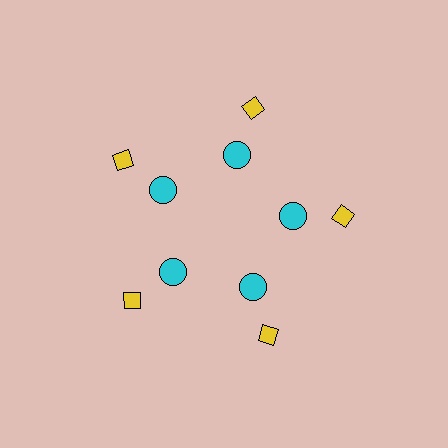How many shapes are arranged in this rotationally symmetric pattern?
There are 10 shapes, arranged in 5 groups of 2.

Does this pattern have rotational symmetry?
Yes, this pattern has 5-fold rotational symmetry. It looks the same after rotating 72 degrees around the center.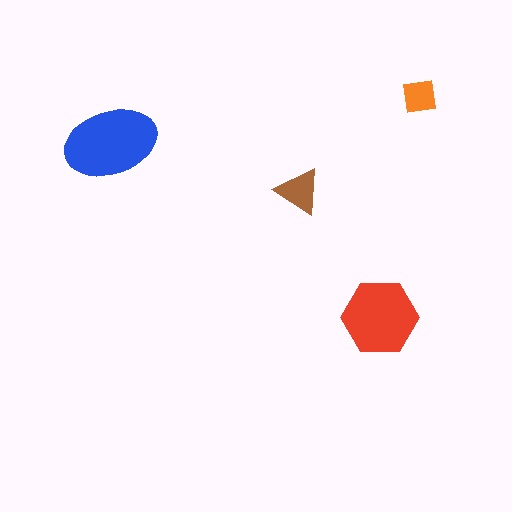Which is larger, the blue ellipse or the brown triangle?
The blue ellipse.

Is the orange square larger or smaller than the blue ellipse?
Smaller.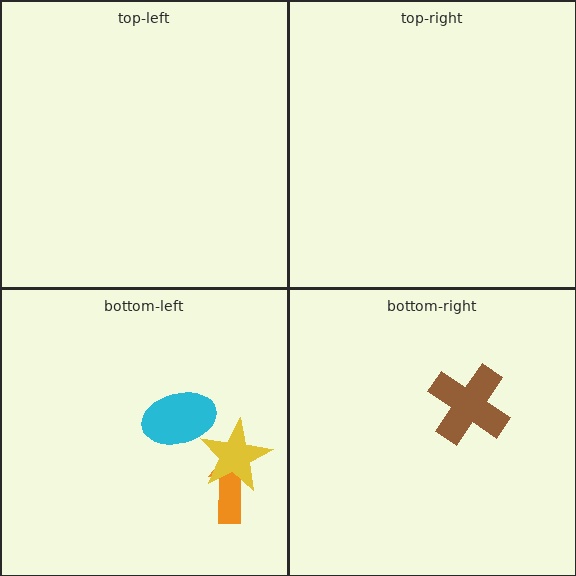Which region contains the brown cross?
The bottom-right region.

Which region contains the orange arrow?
The bottom-left region.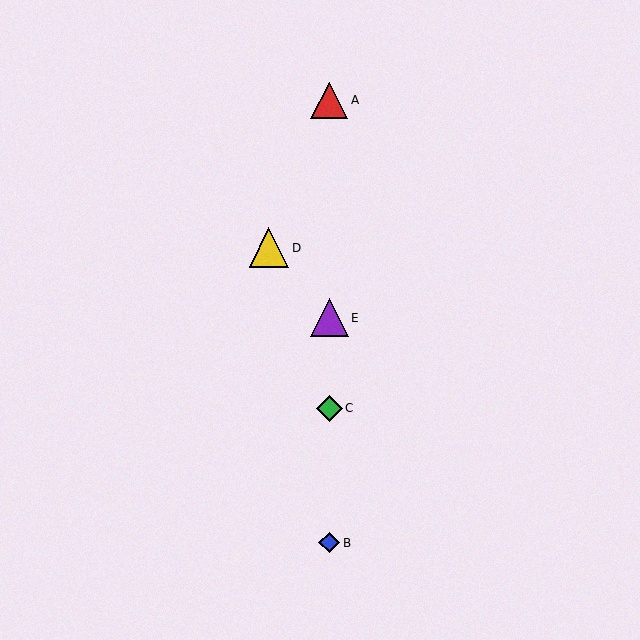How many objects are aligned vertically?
4 objects (A, B, C, E) are aligned vertically.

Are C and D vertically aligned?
No, C is at x≈329 and D is at x≈269.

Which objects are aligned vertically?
Objects A, B, C, E are aligned vertically.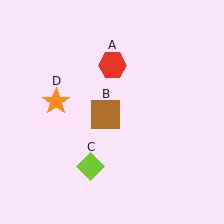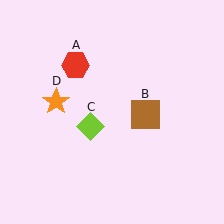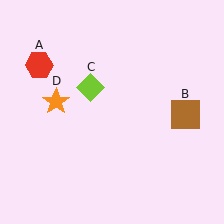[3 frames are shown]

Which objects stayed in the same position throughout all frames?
Orange star (object D) remained stationary.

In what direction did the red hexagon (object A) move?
The red hexagon (object A) moved left.